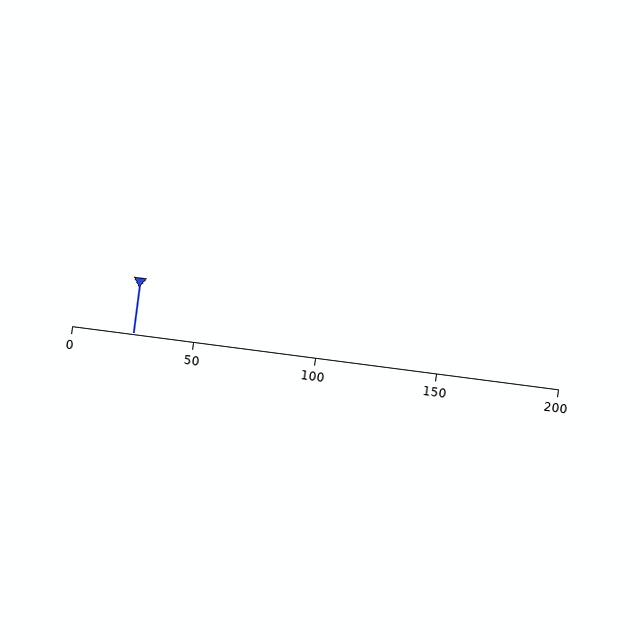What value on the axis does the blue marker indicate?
The marker indicates approximately 25.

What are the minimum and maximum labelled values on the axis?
The axis runs from 0 to 200.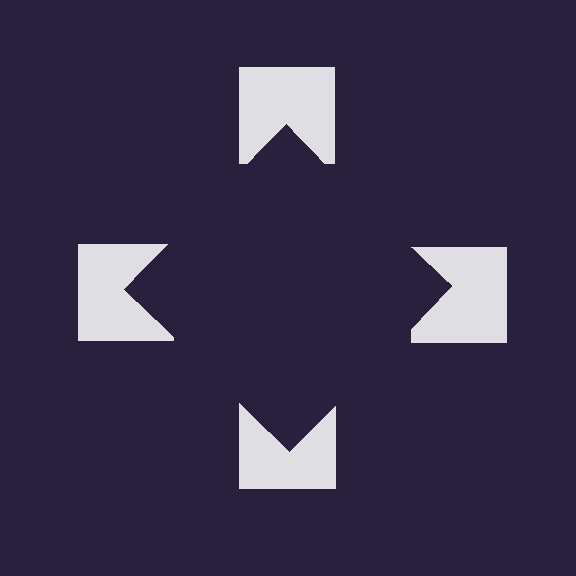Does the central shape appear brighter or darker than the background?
It typically appears slightly darker than the background, even though no actual brightness change is drawn.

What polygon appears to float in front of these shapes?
An illusory square — its edges are inferred from the aligned wedge cuts in the notched squares, not physically drawn.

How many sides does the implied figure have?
4 sides.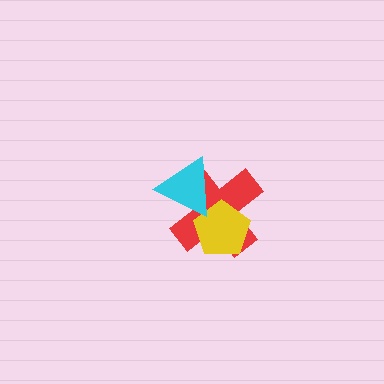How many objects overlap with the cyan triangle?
2 objects overlap with the cyan triangle.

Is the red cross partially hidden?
Yes, it is partially covered by another shape.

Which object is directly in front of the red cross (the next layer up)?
The yellow pentagon is directly in front of the red cross.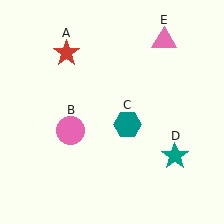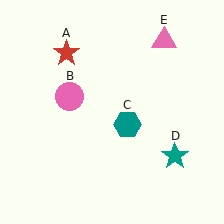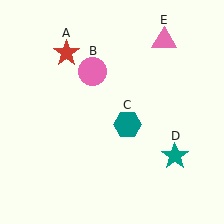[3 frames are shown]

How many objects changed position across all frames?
1 object changed position: pink circle (object B).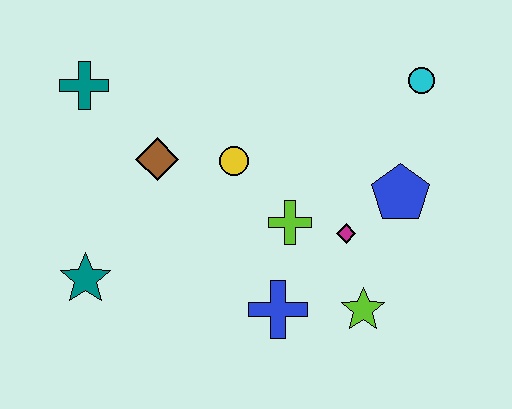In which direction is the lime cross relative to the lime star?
The lime cross is above the lime star.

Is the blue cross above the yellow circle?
No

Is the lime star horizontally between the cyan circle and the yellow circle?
Yes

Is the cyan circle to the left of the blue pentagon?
No